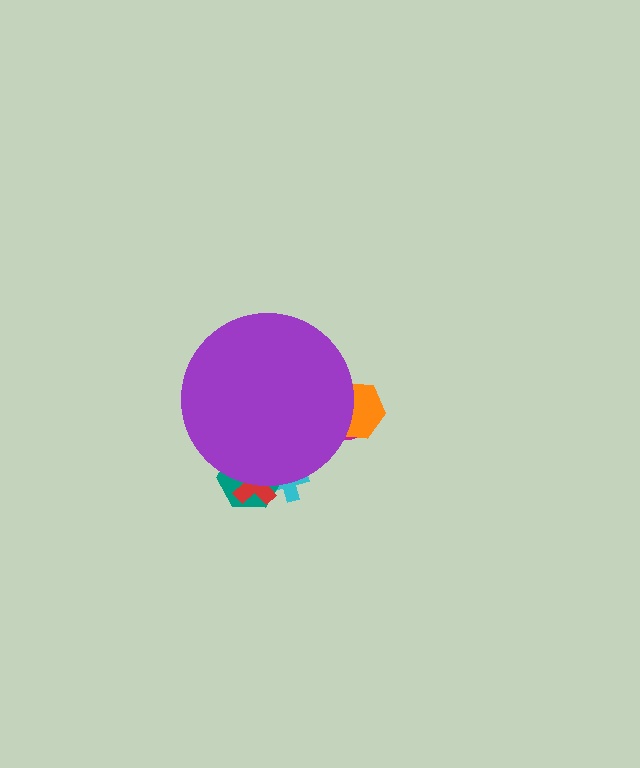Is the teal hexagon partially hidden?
Yes, the teal hexagon is partially hidden behind the purple circle.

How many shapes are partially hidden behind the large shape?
5 shapes are partially hidden.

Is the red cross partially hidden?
Yes, the red cross is partially hidden behind the purple circle.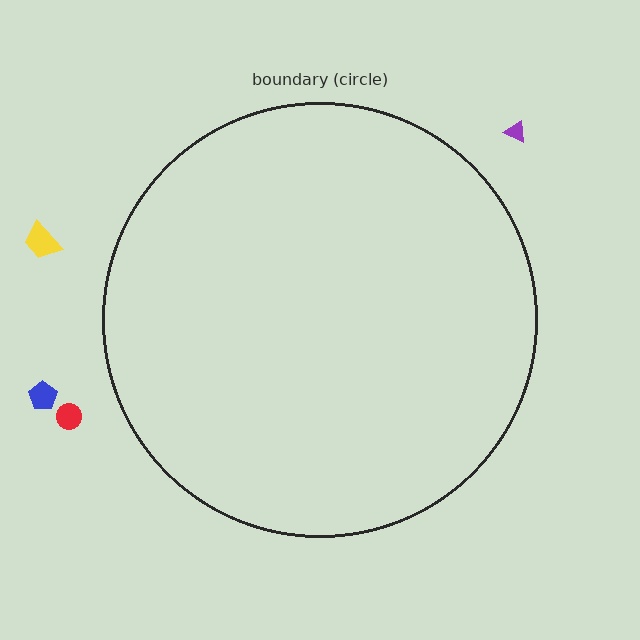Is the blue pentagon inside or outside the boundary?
Outside.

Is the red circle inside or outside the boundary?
Outside.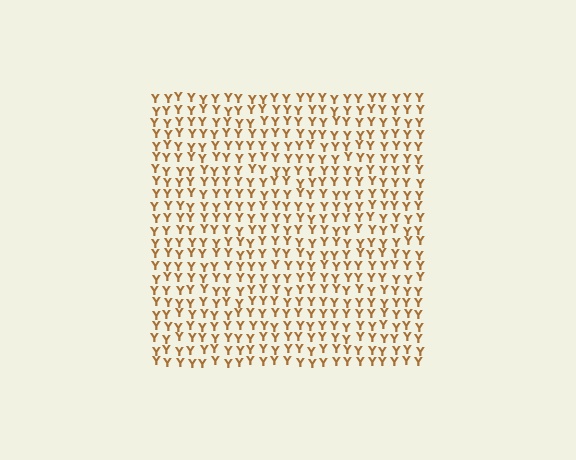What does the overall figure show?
The overall figure shows a square.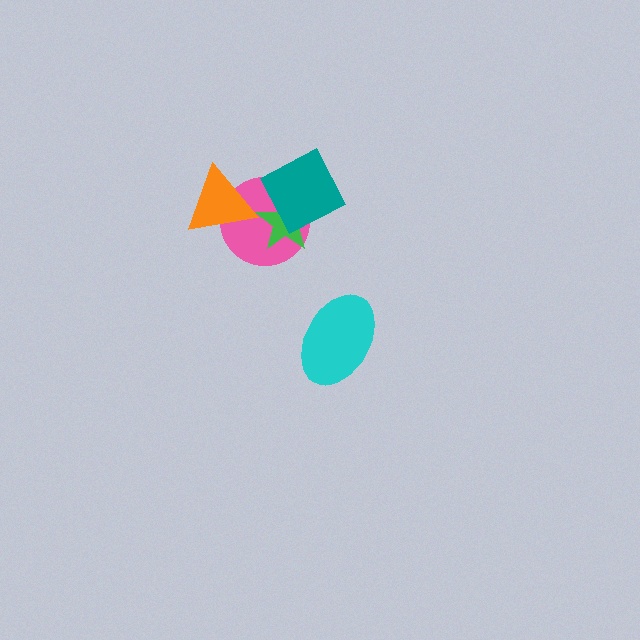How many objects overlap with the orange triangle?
1 object overlaps with the orange triangle.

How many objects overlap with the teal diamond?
2 objects overlap with the teal diamond.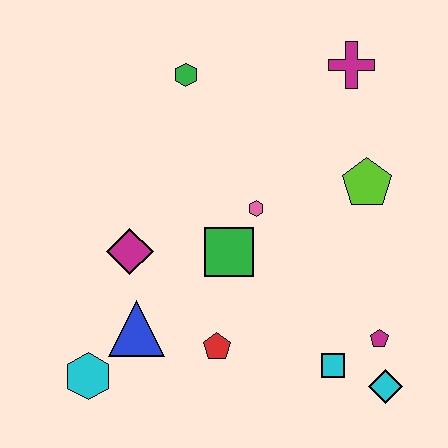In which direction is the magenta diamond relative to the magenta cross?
The magenta diamond is to the left of the magenta cross.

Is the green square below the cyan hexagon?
No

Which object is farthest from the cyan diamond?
The green hexagon is farthest from the cyan diamond.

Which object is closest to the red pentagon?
The blue triangle is closest to the red pentagon.